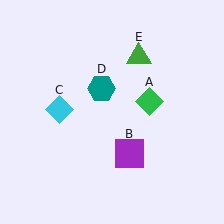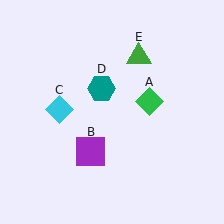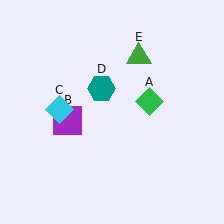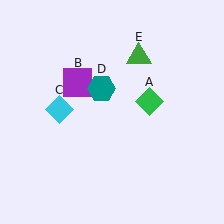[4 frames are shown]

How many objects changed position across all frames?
1 object changed position: purple square (object B).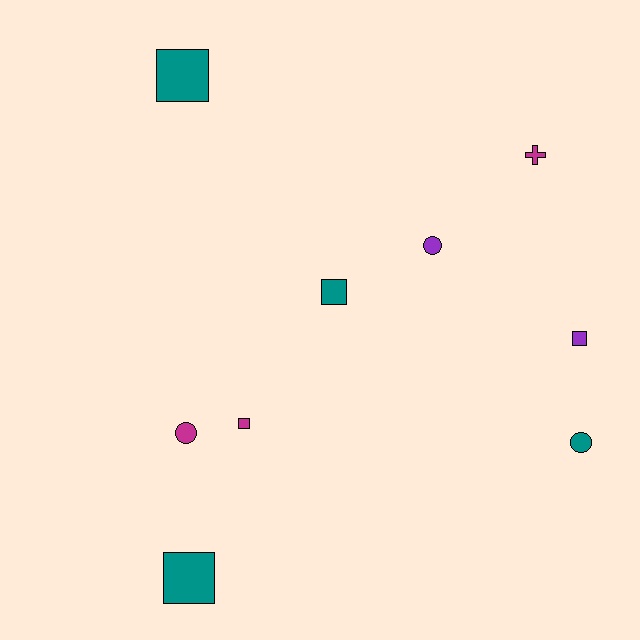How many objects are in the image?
There are 9 objects.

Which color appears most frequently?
Teal, with 4 objects.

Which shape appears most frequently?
Square, with 5 objects.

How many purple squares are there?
There is 1 purple square.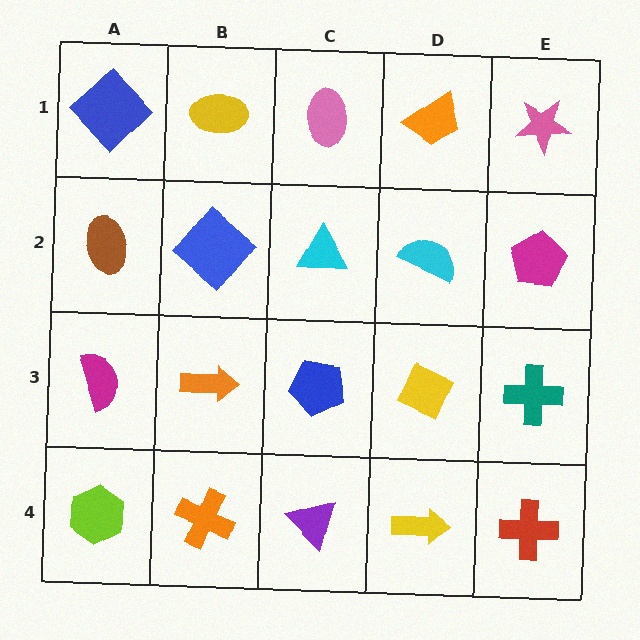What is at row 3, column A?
A magenta semicircle.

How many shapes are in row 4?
5 shapes.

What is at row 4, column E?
A red cross.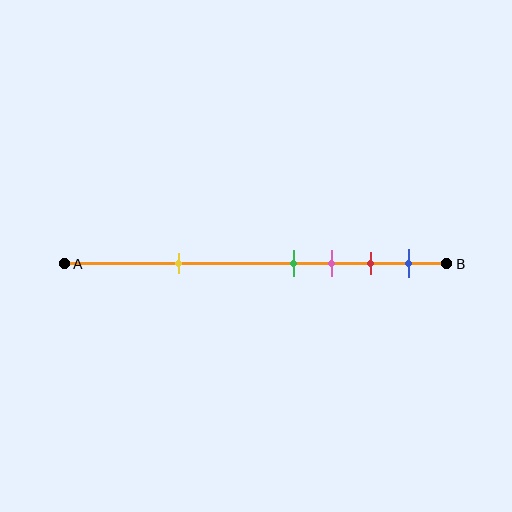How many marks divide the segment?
There are 5 marks dividing the segment.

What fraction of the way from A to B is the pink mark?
The pink mark is approximately 70% (0.7) of the way from A to B.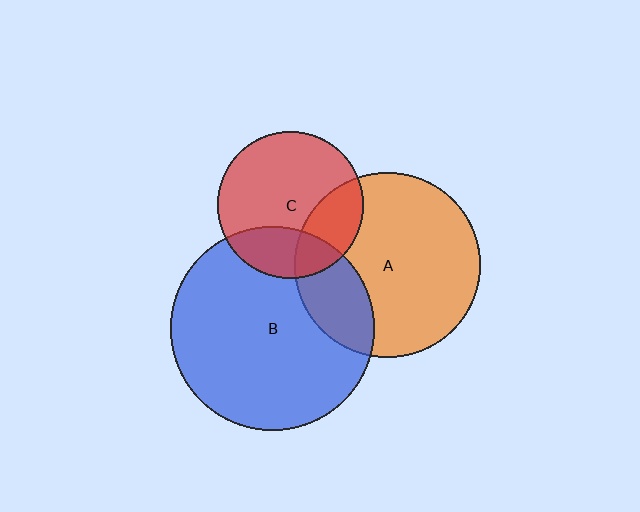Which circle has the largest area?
Circle B (blue).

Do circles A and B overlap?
Yes.